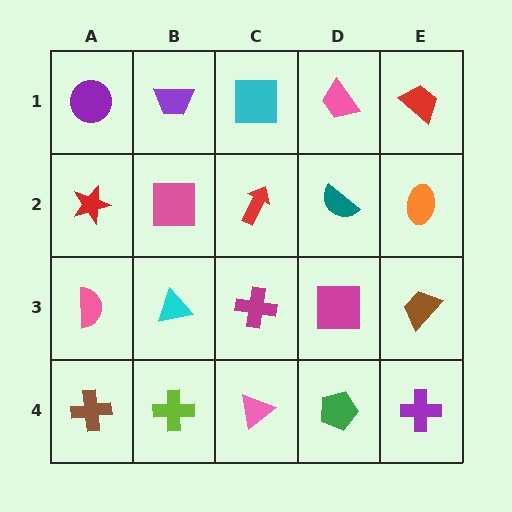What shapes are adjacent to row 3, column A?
A red star (row 2, column A), a brown cross (row 4, column A), a cyan triangle (row 3, column B).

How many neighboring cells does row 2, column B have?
4.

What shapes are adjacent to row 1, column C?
A red arrow (row 2, column C), a purple trapezoid (row 1, column B), a pink trapezoid (row 1, column D).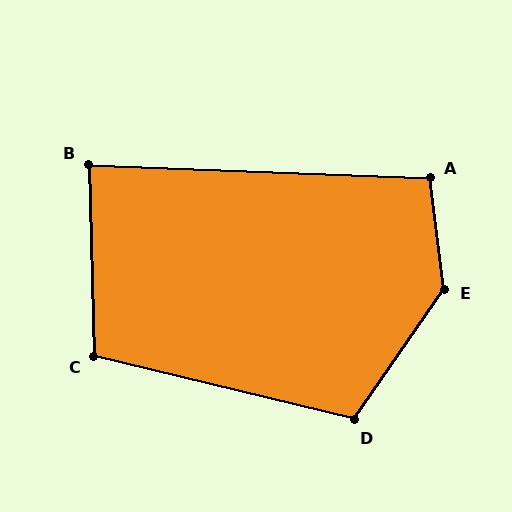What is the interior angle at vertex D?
Approximately 111 degrees (obtuse).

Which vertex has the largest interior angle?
E, at approximately 138 degrees.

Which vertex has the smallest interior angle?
B, at approximately 86 degrees.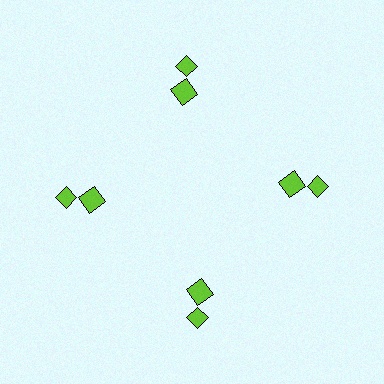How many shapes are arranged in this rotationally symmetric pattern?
There are 12 shapes, arranged in 4 groups of 3.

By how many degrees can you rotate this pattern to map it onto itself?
The pattern maps onto itself every 90 degrees of rotation.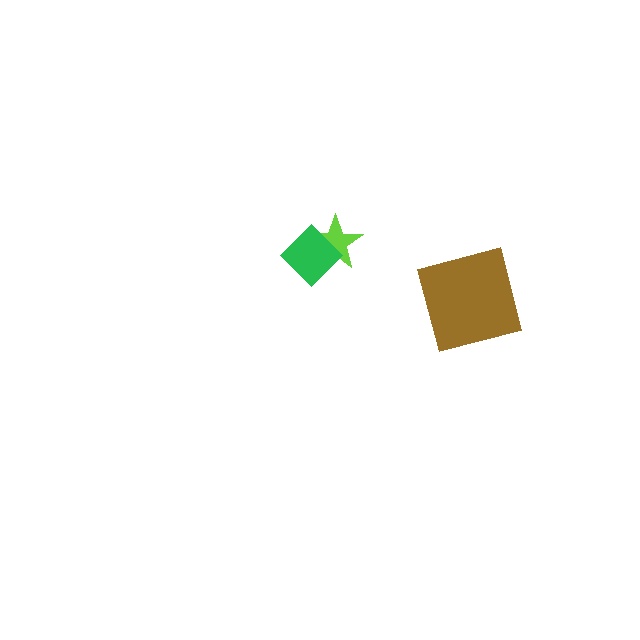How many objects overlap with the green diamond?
1 object overlaps with the green diamond.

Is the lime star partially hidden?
Yes, it is partially covered by another shape.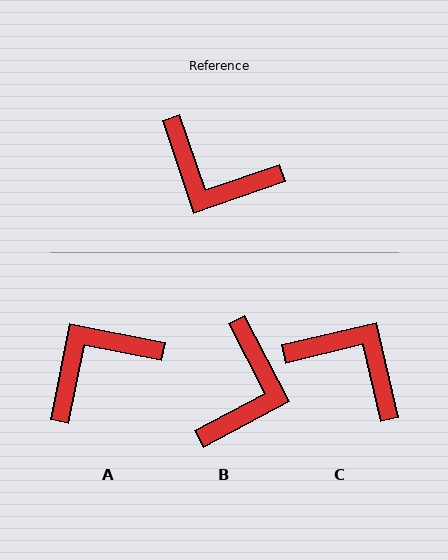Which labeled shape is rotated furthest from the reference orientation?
C, about 175 degrees away.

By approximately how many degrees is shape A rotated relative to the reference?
Approximately 120 degrees clockwise.